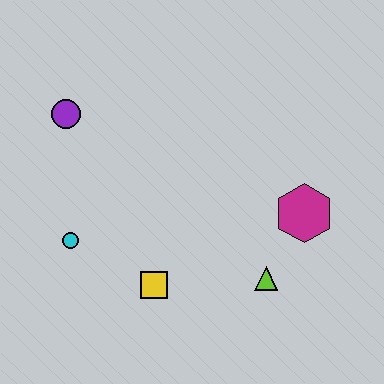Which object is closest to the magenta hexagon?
The lime triangle is closest to the magenta hexagon.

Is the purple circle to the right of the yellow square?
No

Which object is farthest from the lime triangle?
The purple circle is farthest from the lime triangle.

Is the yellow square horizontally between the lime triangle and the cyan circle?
Yes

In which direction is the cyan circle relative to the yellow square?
The cyan circle is to the left of the yellow square.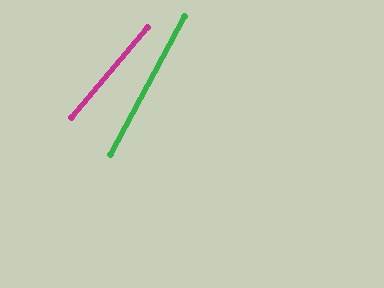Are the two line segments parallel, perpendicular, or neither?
Neither parallel nor perpendicular — they differ by about 12°.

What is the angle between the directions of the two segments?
Approximately 12 degrees.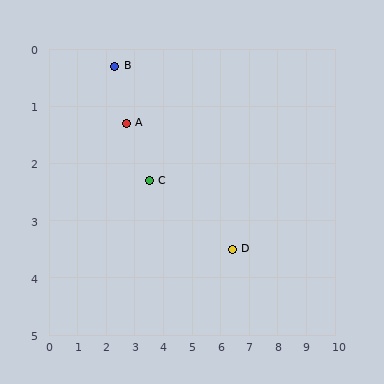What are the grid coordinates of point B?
Point B is at approximately (2.3, 0.3).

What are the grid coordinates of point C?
Point C is at approximately (3.5, 2.3).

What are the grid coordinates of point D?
Point D is at approximately (6.4, 3.5).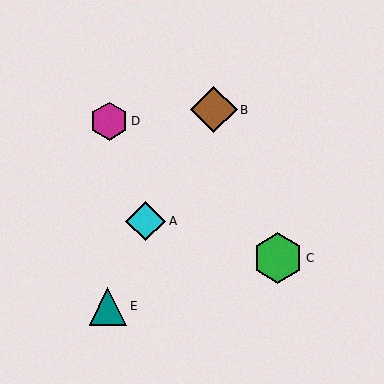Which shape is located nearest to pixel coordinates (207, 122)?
The brown diamond (labeled B) at (214, 110) is nearest to that location.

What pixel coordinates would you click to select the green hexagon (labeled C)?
Click at (278, 258) to select the green hexagon C.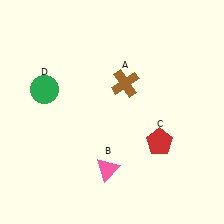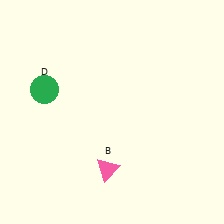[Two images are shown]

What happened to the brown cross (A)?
The brown cross (A) was removed in Image 2. It was in the top-right area of Image 1.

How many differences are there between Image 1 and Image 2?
There are 2 differences between the two images.